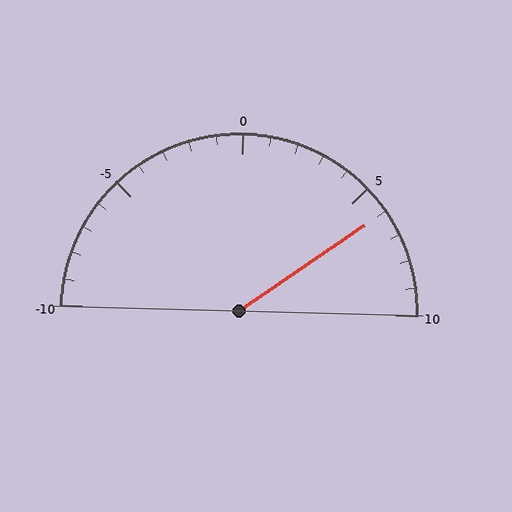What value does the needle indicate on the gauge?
The needle indicates approximately 6.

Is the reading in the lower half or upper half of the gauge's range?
The reading is in the upper half of the range (-10 to 10).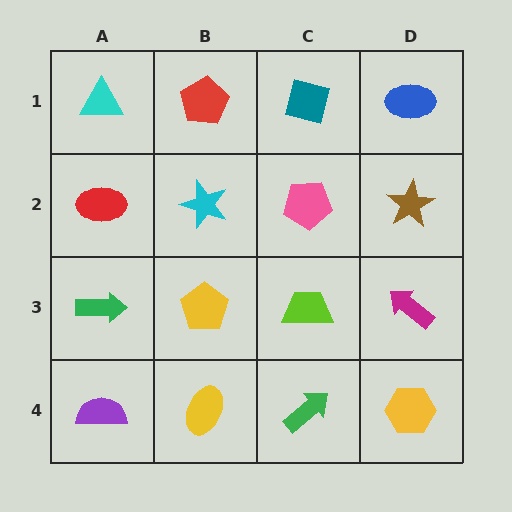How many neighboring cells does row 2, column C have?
4.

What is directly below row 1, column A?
A red ellipse.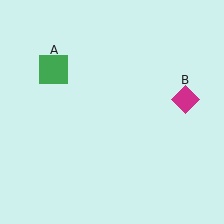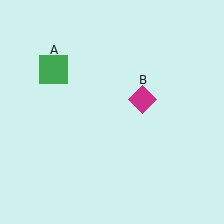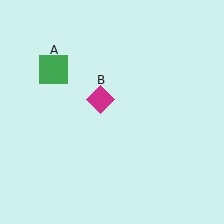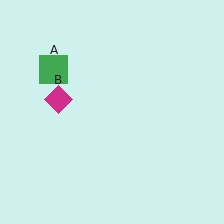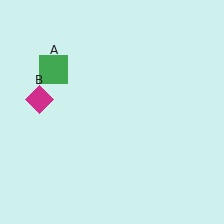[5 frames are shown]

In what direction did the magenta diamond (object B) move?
The magenta diamond (object B) moved left.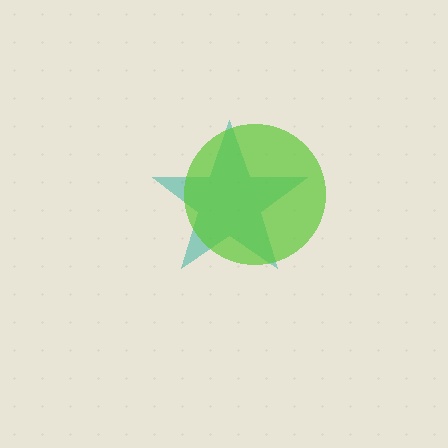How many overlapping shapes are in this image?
There are 2 overlapping shapes in the image.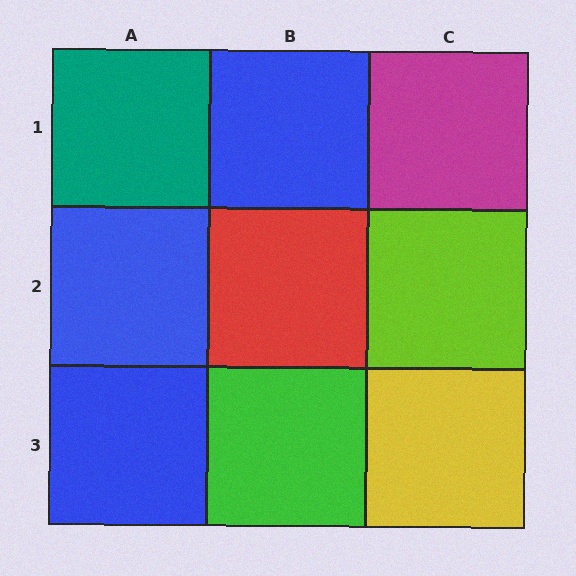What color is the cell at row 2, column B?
Red.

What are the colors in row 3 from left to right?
Blue, green, yellow.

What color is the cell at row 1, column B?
Blue.